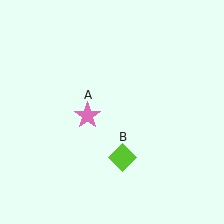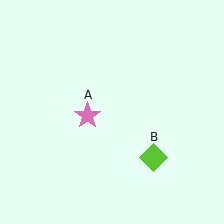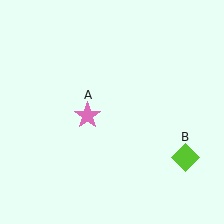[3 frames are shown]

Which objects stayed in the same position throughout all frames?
Pink star (object A) remained stationary.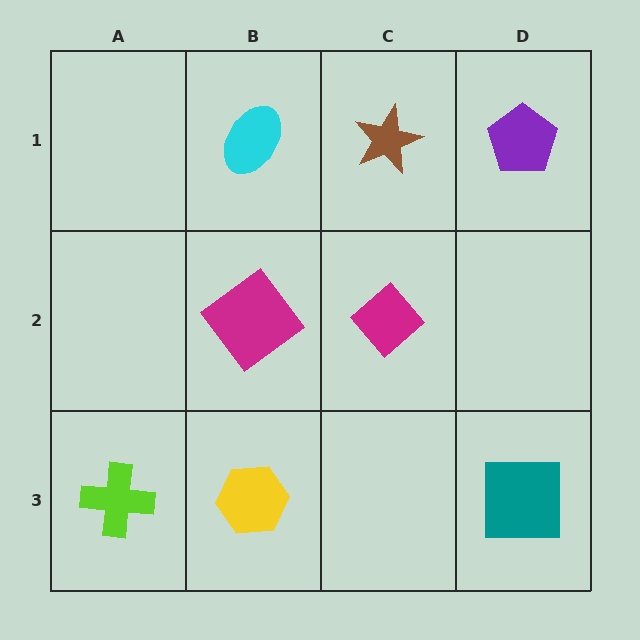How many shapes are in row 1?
3 shapes.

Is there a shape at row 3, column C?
No, that cell is empty.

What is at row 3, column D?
A teal square.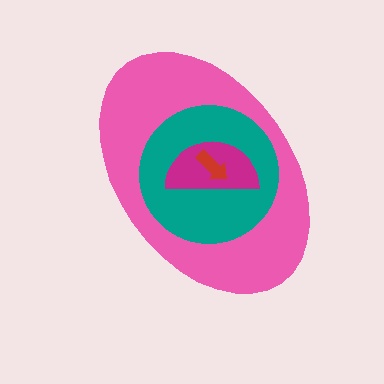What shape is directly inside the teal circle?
The magenta semicircle.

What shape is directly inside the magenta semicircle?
The red arrow.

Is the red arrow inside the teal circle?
Yes.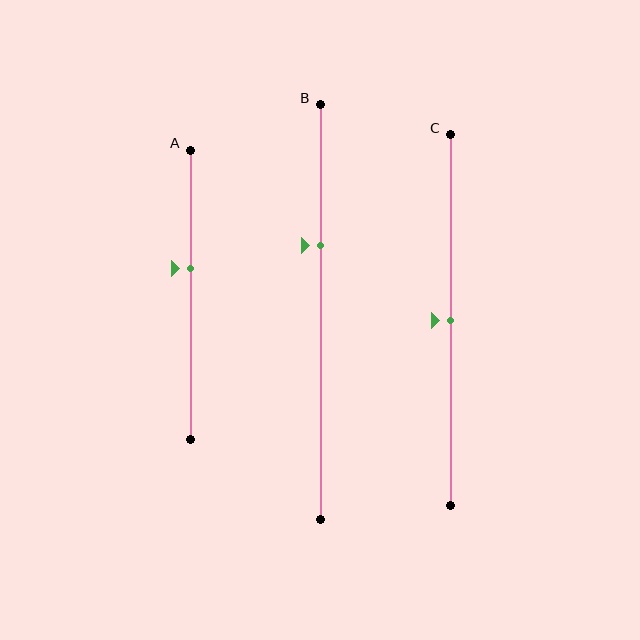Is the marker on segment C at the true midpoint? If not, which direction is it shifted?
Yes, the marker on segment C is at the true midpoint.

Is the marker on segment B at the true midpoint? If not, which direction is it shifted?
No, the marker on segment B is shifted upward by about 16% of the segment length.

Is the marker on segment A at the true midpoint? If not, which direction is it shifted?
No, the marker on segment A is shifted upward by about 9% of the segment length.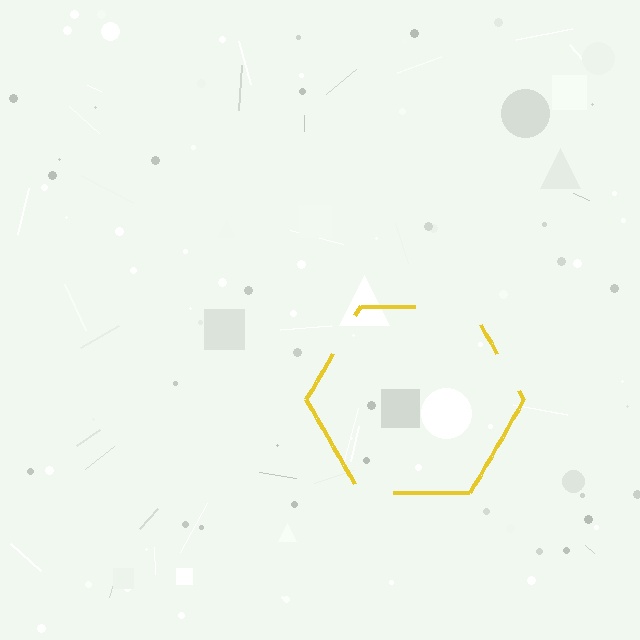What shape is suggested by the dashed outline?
The dashed outline suggests a hexagon.